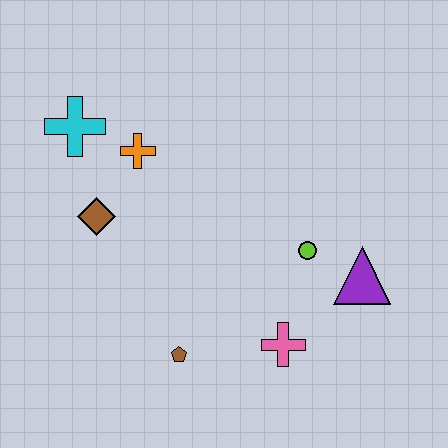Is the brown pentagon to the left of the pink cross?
Yes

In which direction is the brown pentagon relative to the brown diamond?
The brown pentagon is below the brown diamond.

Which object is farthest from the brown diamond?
The purple triangle is farthest from the brown diamond.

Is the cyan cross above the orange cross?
Yes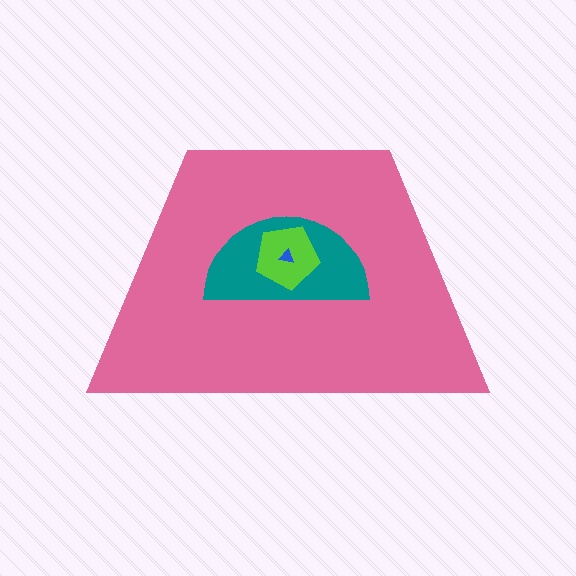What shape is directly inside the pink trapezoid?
The teal semicircle.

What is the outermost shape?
The pink trapezoid.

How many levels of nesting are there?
4.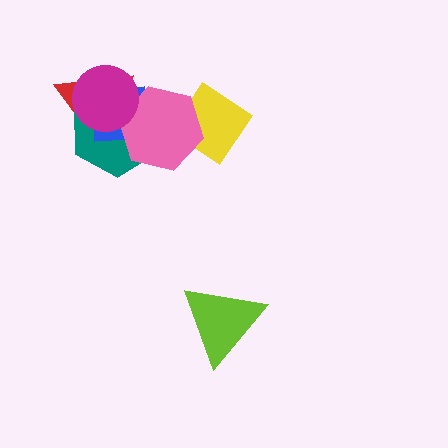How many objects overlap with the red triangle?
4 objects overlap with the red triangle.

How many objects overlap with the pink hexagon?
5 objects overlap with the pink hexagon.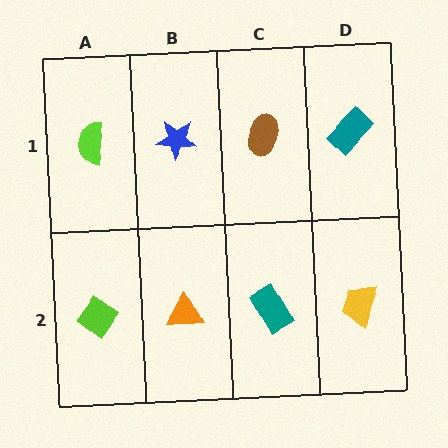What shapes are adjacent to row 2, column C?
A brown ellipse (row 1, column C), an orange triangle (row 2, column B), a yellow trapezoid (row 2, column D).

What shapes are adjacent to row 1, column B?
An orange triangle (row 2, column B), a lime semicircle (row 1, column A), a brown ellipse (row 1, column C).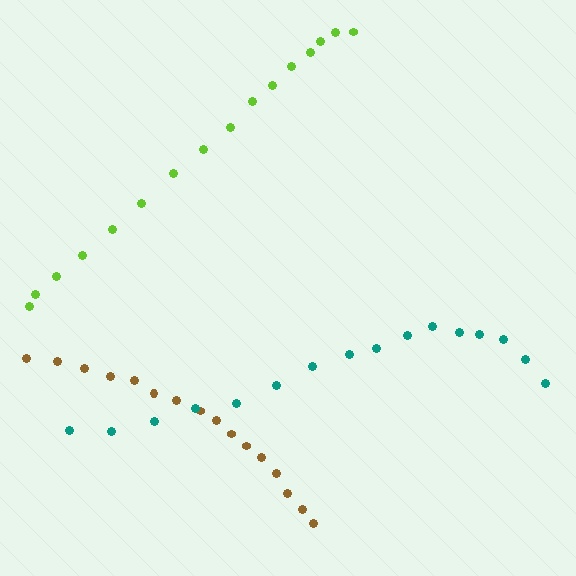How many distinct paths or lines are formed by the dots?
There are 3 distinct paths.